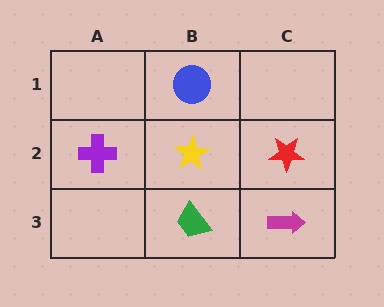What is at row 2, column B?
A yellow star.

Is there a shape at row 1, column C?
No, that cell is empty.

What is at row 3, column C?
A magenta arrow.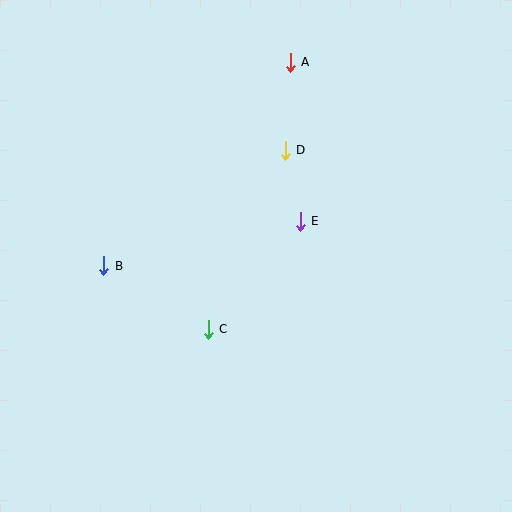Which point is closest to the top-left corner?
Point B is closest to the top-left corner.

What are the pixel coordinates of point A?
Point A is at (290, 62).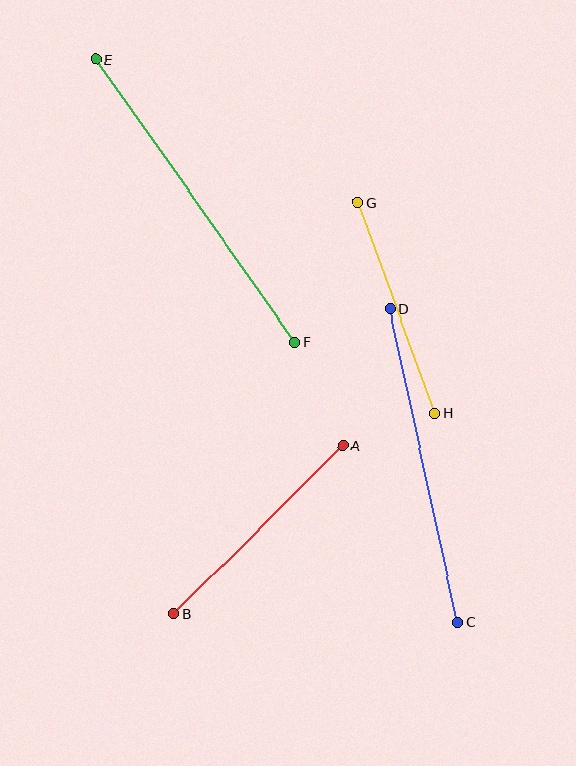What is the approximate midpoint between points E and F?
The midpoint is at approximately (195, 201) pixels.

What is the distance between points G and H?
The distance is approximately 225 pixels.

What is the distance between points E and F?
The distance is approximately 346 pixels.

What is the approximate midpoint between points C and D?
The midpoint is at approximately (424, 465) pixels.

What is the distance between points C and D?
The distance is approximately 321 pixels.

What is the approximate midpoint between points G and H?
The midpoint is at approximately (396, 308) pixels.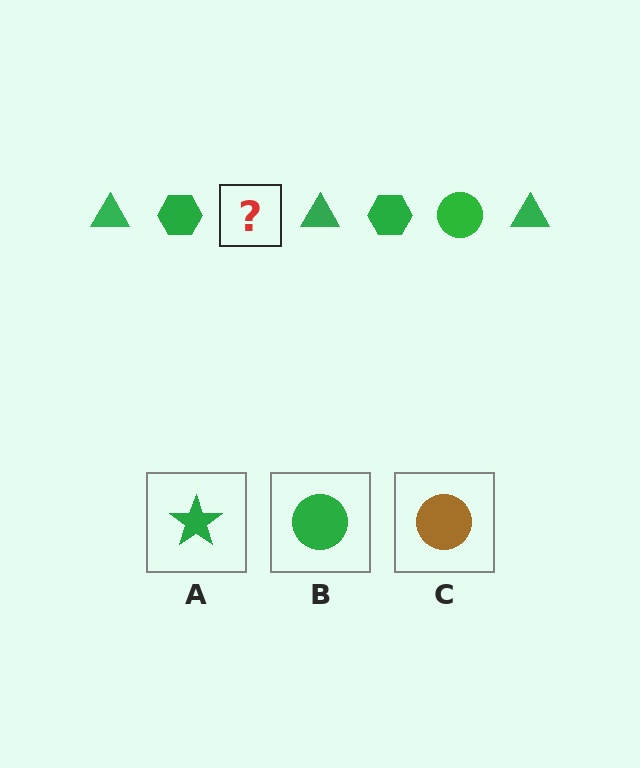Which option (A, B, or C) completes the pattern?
B.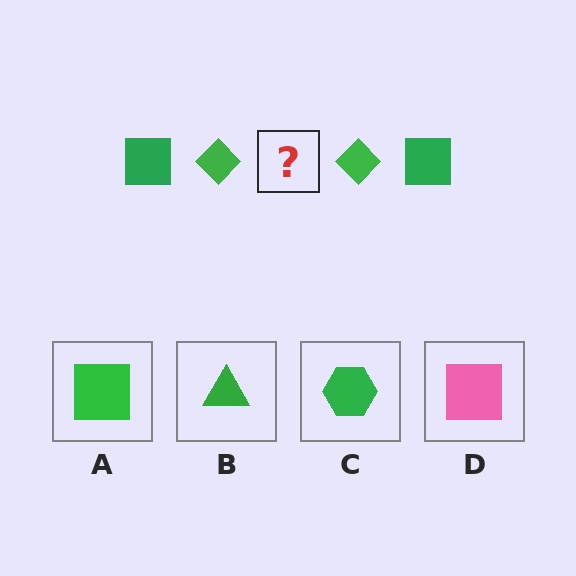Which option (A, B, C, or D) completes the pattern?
A.